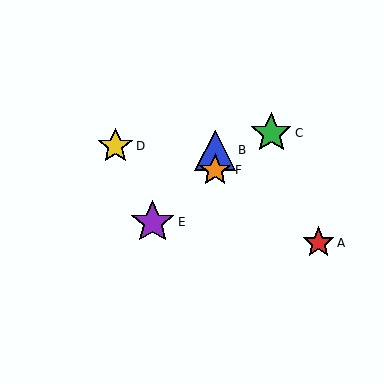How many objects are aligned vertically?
2 objects (B, F) are aligned vertically.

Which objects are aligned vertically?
Objects B, F are aligned vertically.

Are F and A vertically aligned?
No, F is at x≈215 and A is at x≈319.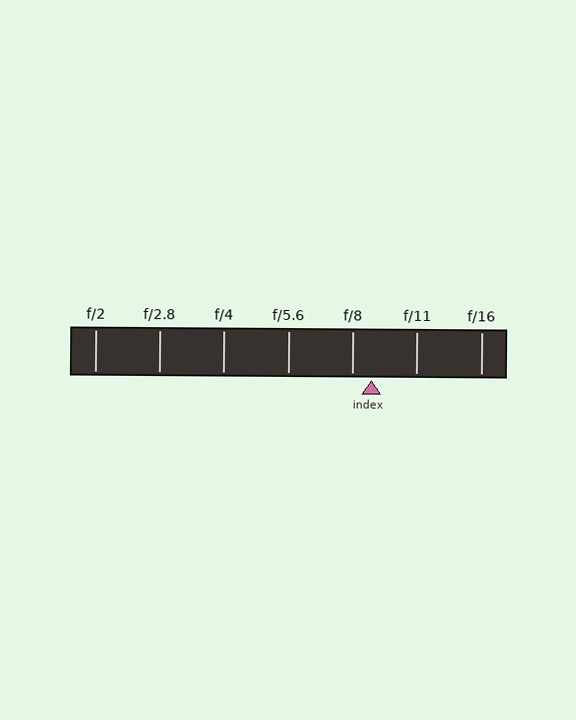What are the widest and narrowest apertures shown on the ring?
The widest aperture shown is f/2 and the narrowest is f/16.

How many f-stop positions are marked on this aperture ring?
There are 7 f-stop positions marked.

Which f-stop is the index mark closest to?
The index mark is closest to f/8.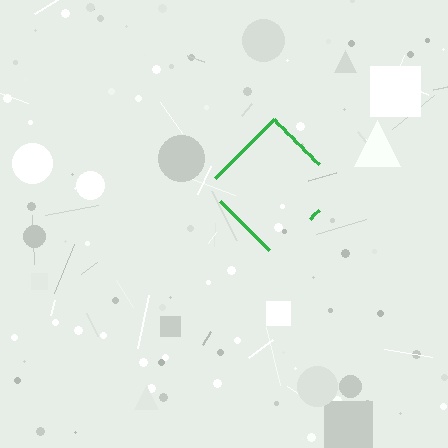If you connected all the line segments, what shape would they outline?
They would outline a diamond.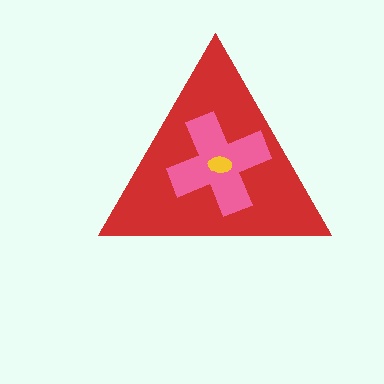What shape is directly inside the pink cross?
The yellow ellipse.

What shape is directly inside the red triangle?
The pink cross.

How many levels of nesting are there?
3.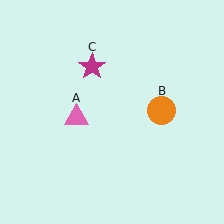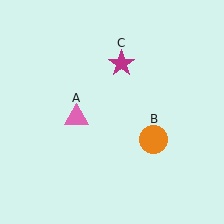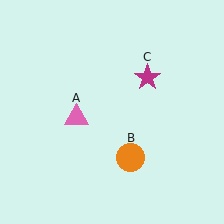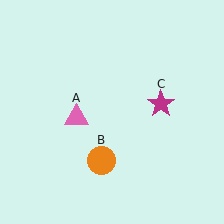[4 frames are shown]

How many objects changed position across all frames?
2 objects changed position: orange circle (object B), magenta star (object C).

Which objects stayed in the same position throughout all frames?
Pink triangle (object A) remained stationary.